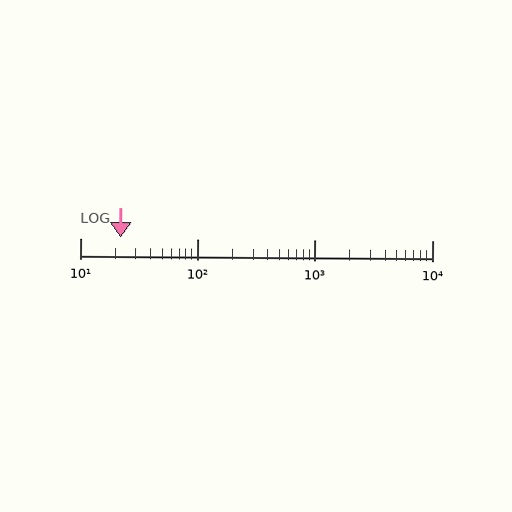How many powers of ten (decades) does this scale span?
The scale spans 3 decades, from 10 to 10000.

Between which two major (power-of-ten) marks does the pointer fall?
The pointer is between 10 and 100.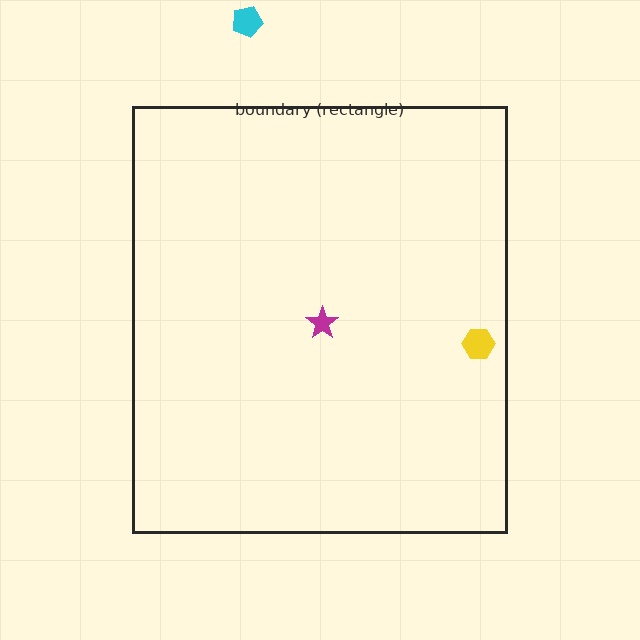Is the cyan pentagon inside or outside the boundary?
Outside.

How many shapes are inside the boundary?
2 inside, 1 outside.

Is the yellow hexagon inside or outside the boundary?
Inside.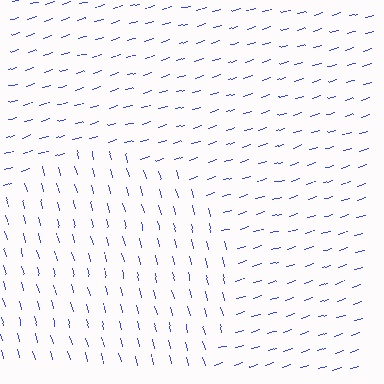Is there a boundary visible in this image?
Yes, there is a texture boundary formed by a change in line orientation.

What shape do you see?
I see a circle.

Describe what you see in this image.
The image is filled with small blue line segments. A circle region in the image has lines oriented differently from the surrounding lines, creating a visible texture boundary.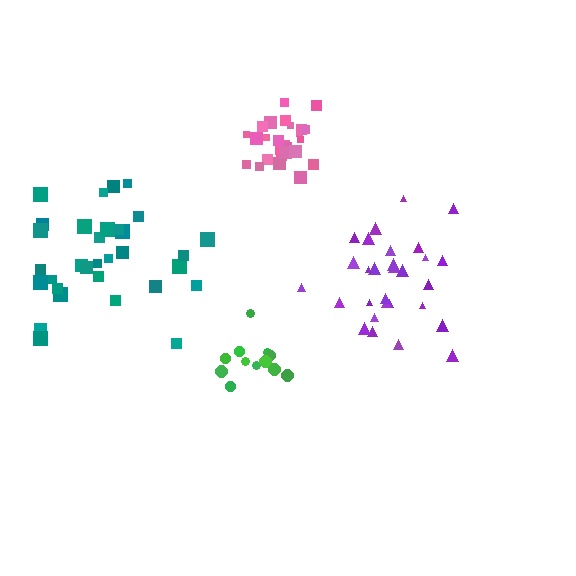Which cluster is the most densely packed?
Pink.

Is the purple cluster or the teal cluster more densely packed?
Purple.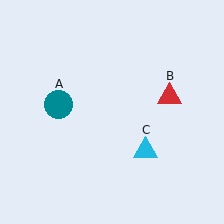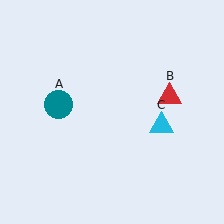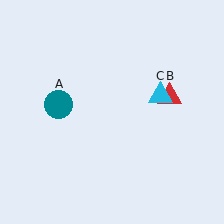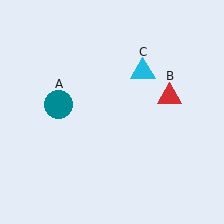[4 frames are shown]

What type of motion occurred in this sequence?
The cyan triangle (object C) rotated counterclockwise around the center of the scene.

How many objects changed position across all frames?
1 object changed position: cyan triangle (object C).